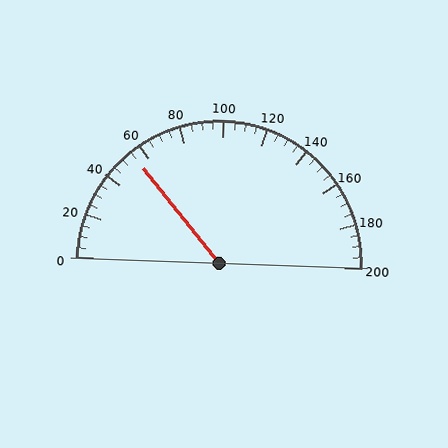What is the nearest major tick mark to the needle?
The nearest major tick mark is 60.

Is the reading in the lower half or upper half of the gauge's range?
The reading is in the lower half of the range (0 to 200).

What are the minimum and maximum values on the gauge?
The gauge ranges from 0 to 200.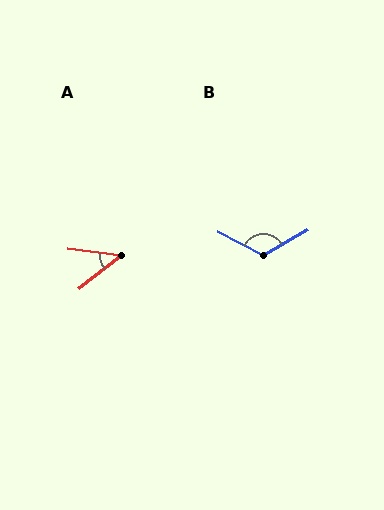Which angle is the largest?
B, at approximately 123 degrees.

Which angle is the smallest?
A, at approximately 46 degrees.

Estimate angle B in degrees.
Approximately 123 degrees.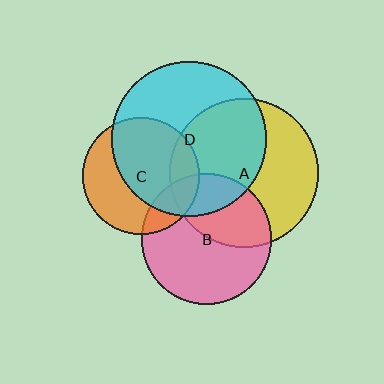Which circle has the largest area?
Circle D (cyan).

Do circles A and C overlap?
Yes.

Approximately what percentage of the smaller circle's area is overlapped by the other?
Approximately 15%.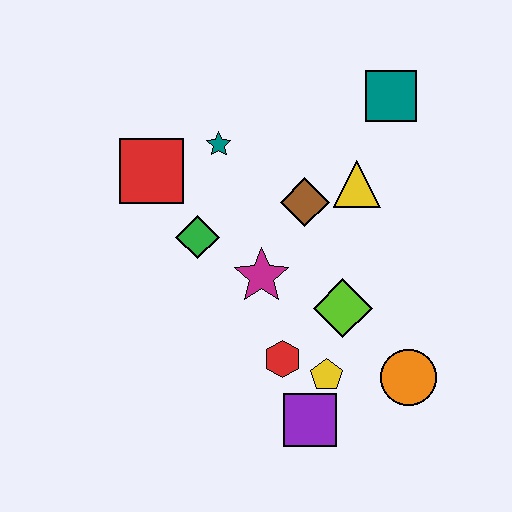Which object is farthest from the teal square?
The purple square is farthest from the teal square.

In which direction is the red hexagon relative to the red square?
The red hexagon is below the red square.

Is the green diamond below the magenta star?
No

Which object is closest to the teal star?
The red square is closest to the teal star.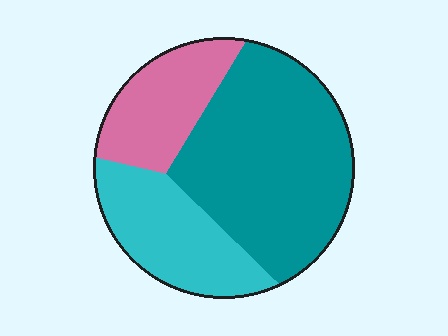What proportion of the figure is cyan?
Cyan covers around 25% of the figure.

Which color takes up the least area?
Pink, at roughly 20%.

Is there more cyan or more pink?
Cyan.